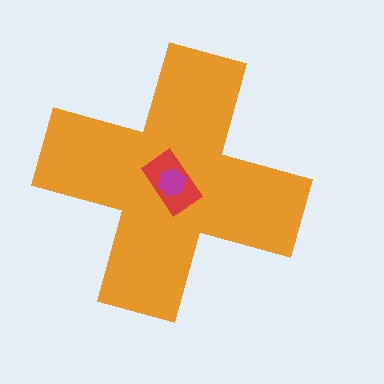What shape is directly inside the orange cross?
The red rectangle.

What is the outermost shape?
The orange cross.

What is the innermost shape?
The magenta hexagon.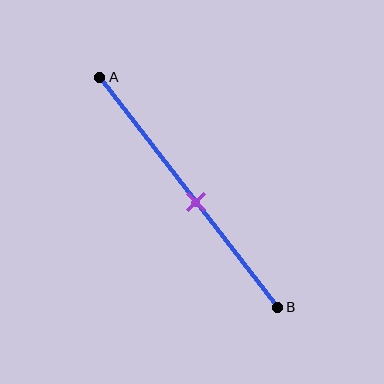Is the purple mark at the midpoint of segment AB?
No, the mark is at about 55% from A, not at the 50% midpoint.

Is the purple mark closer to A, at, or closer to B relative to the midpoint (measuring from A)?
The purple mark is closer to point B than the midpoint of segment AB.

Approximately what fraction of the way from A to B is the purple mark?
The purple mark is approximately 55% of the way from A to B.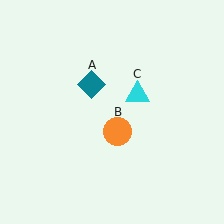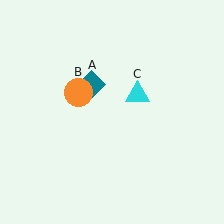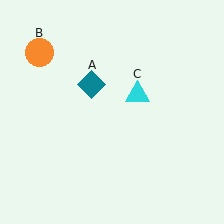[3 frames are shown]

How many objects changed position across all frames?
1 object changed position: orange circle (object B).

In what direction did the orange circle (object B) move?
The orange circle (object B) moved up and to the left.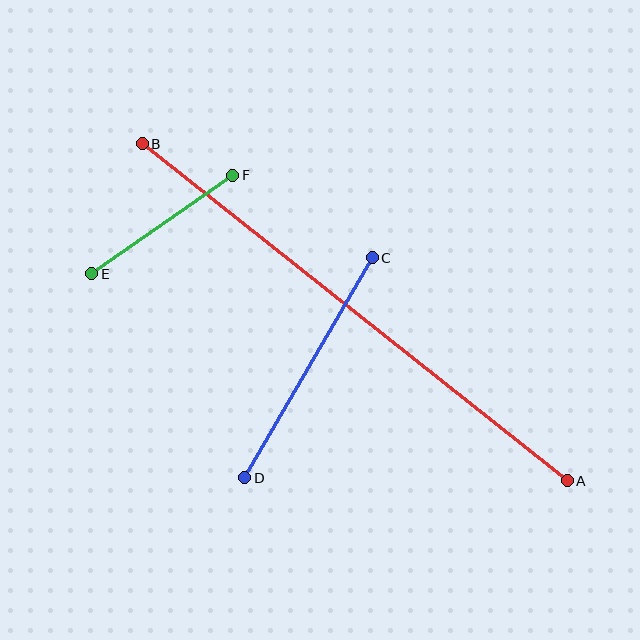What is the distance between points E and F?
The distance is approximately 172 pixels.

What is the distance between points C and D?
The distance is approximately 255 pixels.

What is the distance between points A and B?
The distance is approximately 543 pixels.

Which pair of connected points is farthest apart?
Points A and B are farthest apart.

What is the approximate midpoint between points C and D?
The midpoint is at approximately (308, 368) pixels.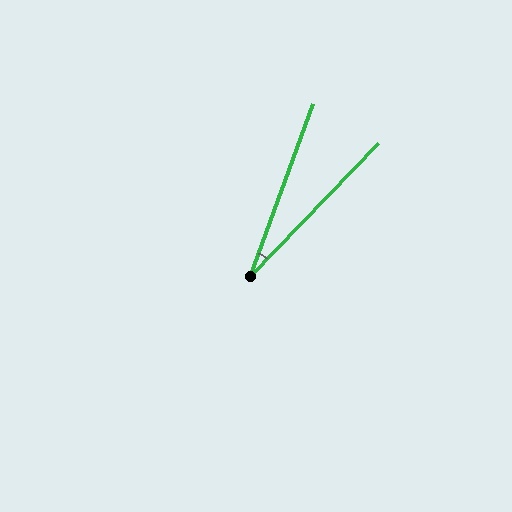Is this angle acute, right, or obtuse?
It is acute.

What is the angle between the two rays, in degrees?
Approximately 24 degrees.